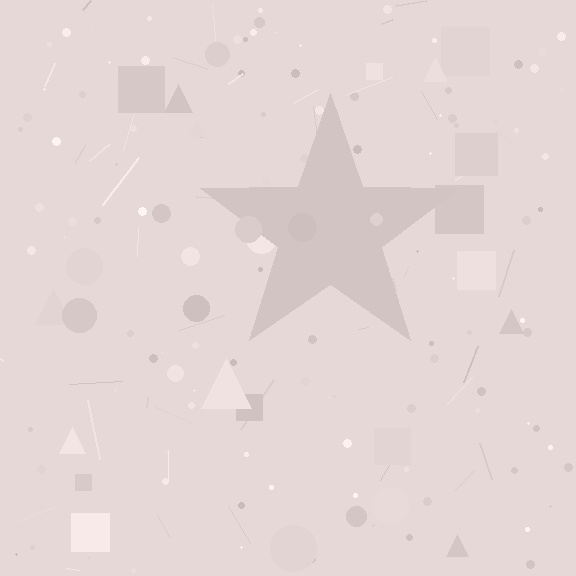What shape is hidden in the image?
A star is hidden in the image.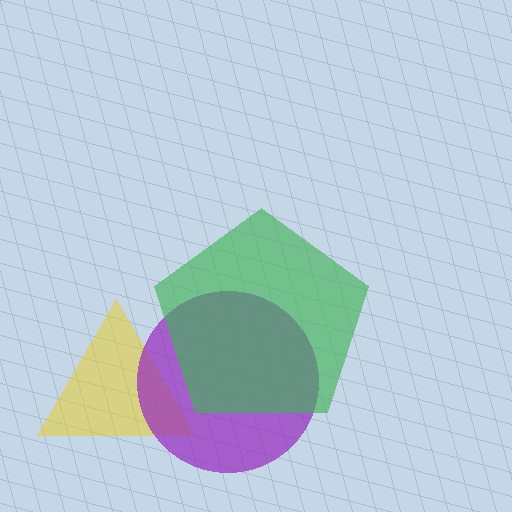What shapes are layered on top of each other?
The layered shapes are: a yellow triangle, a purple circle, a green pentagon.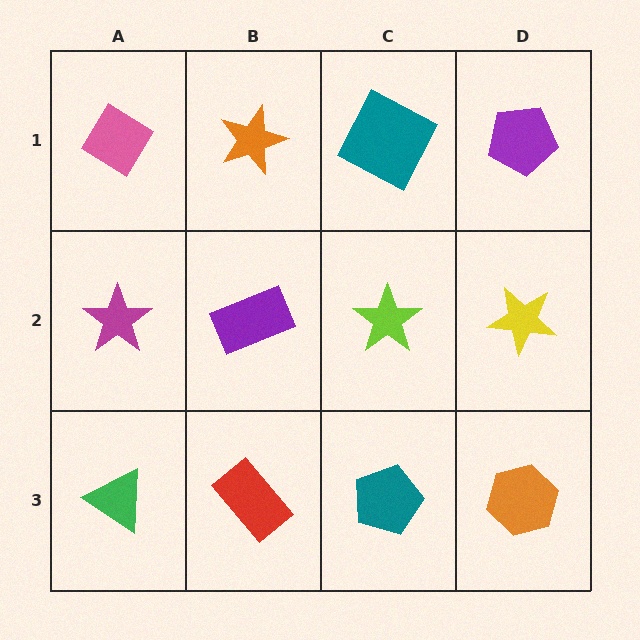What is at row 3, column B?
A red rectangle.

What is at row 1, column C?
A teal square.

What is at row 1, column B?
An orange star.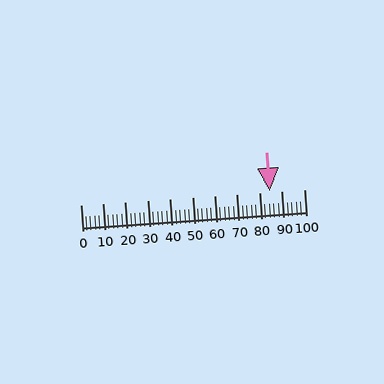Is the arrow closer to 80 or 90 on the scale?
The arrow is closer to 80.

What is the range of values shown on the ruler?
The ruler shows values from 0 to 100.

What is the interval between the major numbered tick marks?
The major tick marks are spaced 10 units apart.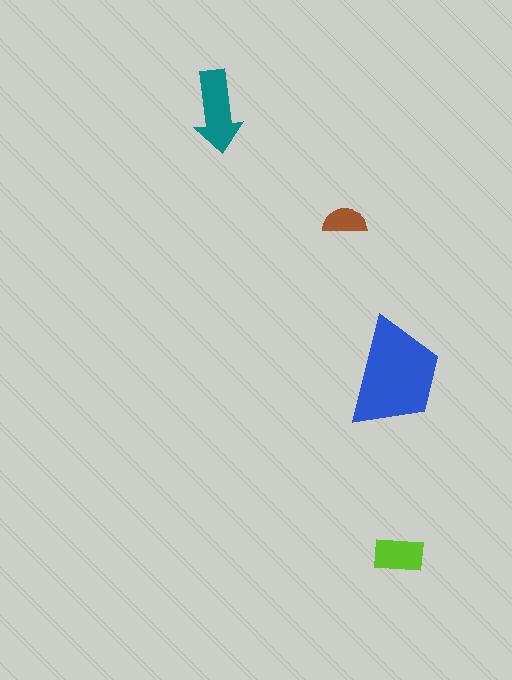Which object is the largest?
The blue trapezoid.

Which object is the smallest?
The brown semicircle.